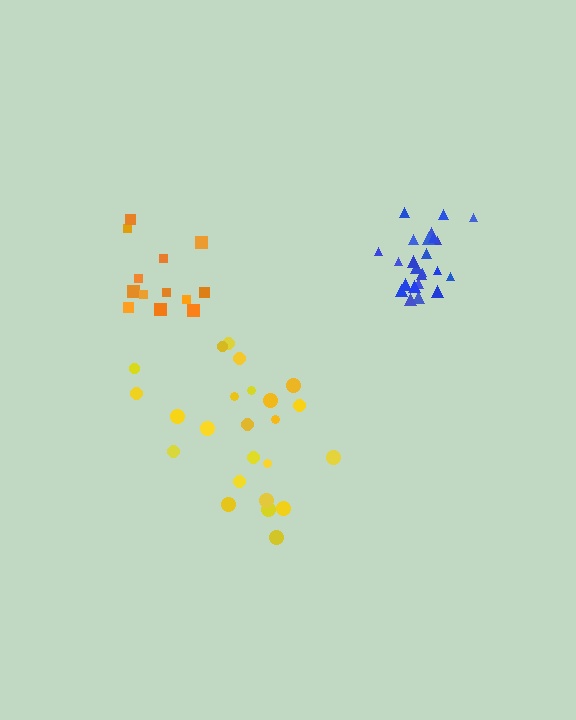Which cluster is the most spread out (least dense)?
Yellow.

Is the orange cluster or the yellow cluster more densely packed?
Orange.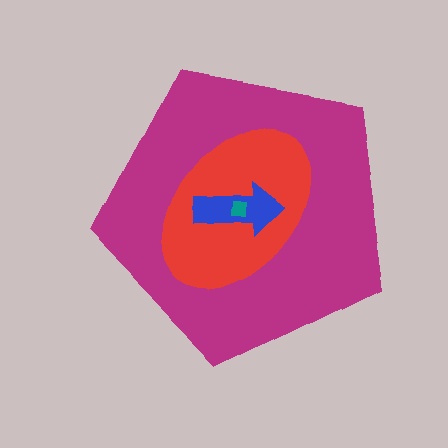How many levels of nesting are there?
4.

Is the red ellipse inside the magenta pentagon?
Yes.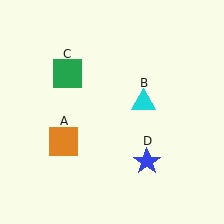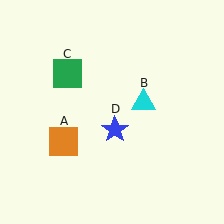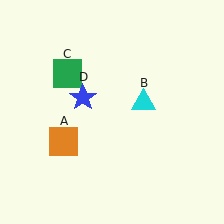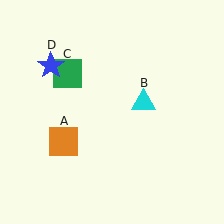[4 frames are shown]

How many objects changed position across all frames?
1 object changed position: blue star (object D).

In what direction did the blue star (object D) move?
The blue star (object D) moved up and to the left.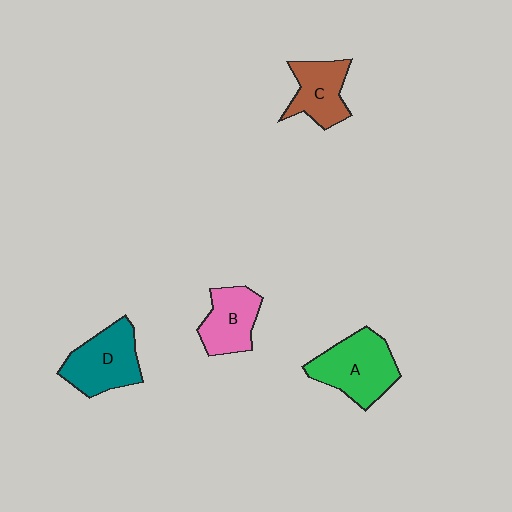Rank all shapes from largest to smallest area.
From largest to smallest: A (green), D (teal), B (pink), C (brown).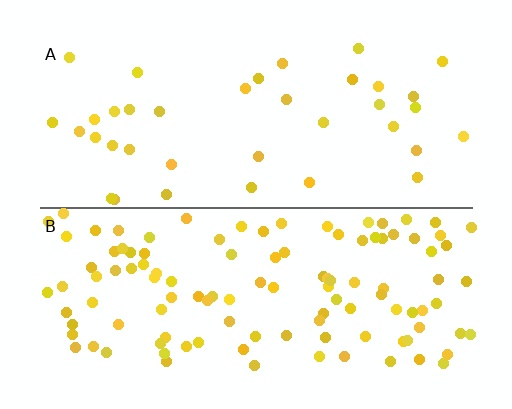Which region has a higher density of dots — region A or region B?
B (the bottom).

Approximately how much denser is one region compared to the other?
Approximately 3.0× — region B over region A.